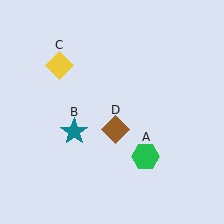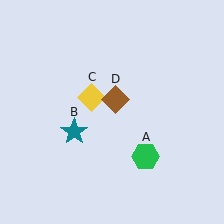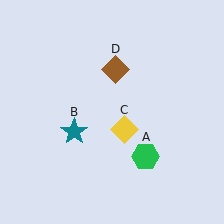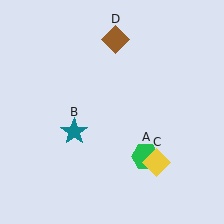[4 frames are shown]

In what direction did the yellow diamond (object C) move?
The yellow diamond (object C) moved down and to the right.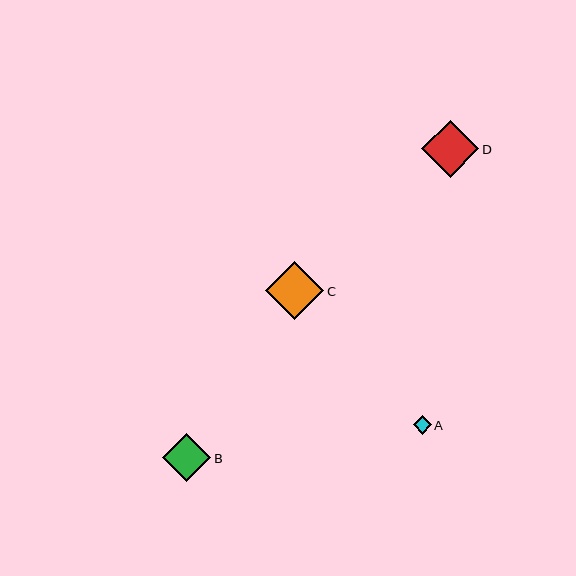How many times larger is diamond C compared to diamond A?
Diamond C is approximately 3.2 times the size of diamond A.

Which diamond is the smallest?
Diamond A is the smallest with a size of approximately 18 pixels.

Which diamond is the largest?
Diamond C is the largest with a size of approximately 58 pixels.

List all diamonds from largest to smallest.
From largest to smallest: C, D, B, A.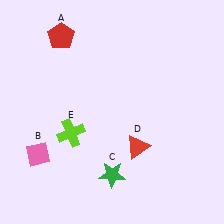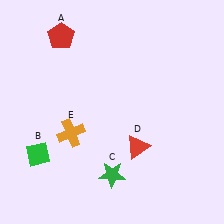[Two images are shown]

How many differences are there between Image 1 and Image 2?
There are 2 differences between the two images.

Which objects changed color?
B changed from pink to green. E changed from lime to orange.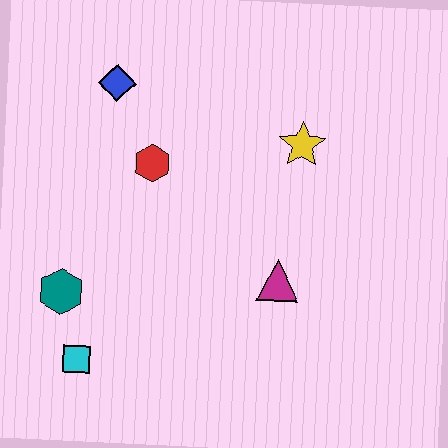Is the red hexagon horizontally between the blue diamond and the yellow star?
Yes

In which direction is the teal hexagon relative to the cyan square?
The teal hexagon is above the cyan square.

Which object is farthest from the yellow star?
The cyan square is farthest from the yellow star.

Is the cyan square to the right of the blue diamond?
No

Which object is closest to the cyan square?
The teal hexagon is closest to the cyan square.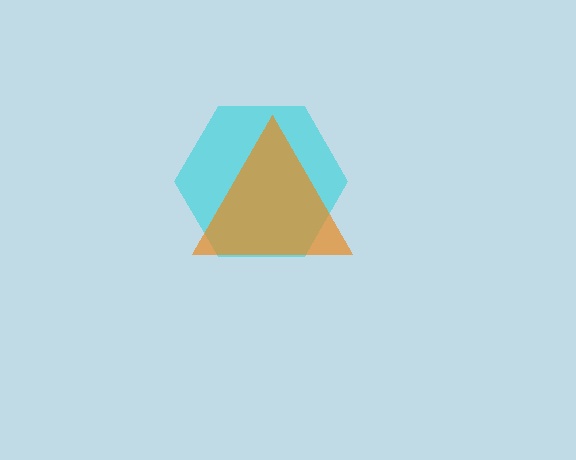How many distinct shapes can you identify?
There are 2 distinct shapes: a cyan hexagon, an orange triangle.